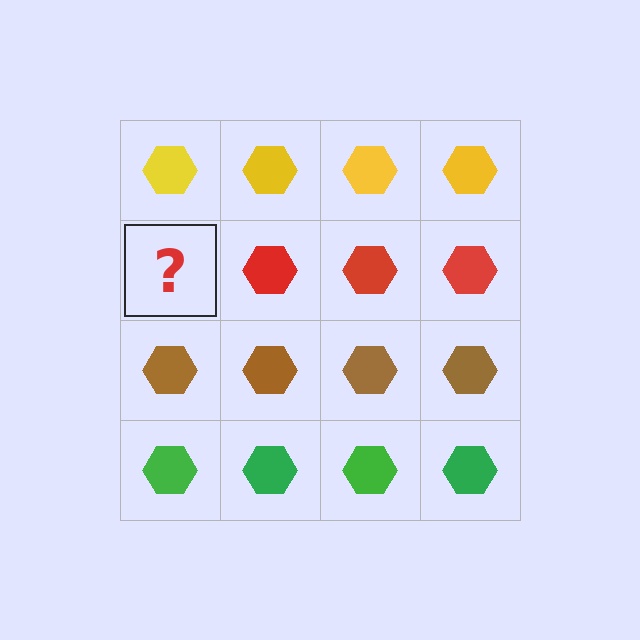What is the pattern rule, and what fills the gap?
The rule is that each row has a consistent color. The gap should be filled with a red hexagon.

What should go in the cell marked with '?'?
The missing cell should contain a red hexagon.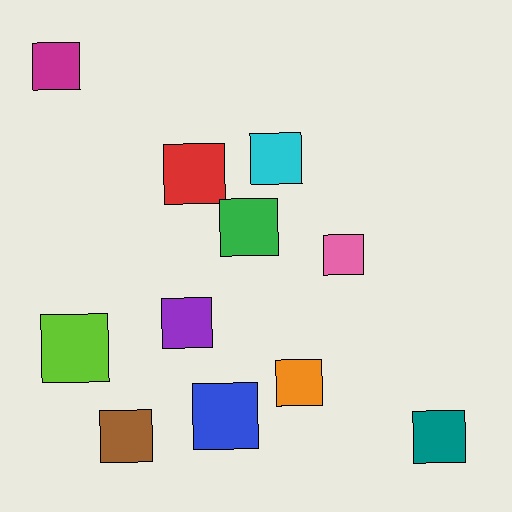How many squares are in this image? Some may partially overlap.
There are 11 squares.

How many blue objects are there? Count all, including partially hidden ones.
There is 1 blue object.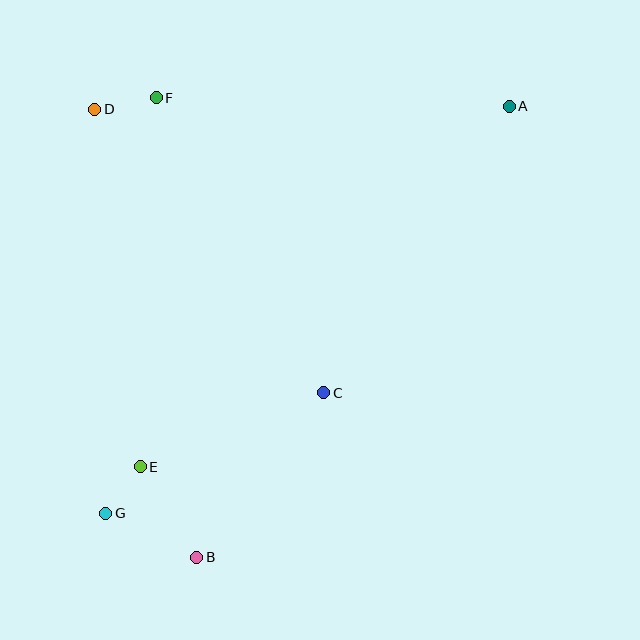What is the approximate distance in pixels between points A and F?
The distance between A and F is approximately 353 pixels.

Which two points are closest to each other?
Points E and G are closest to each other.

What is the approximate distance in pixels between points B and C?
The distance between B and C is approximately 208 pixels.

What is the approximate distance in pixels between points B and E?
The distance between B and E is approximately 107 pixels.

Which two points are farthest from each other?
Points A and G are farthest from each other.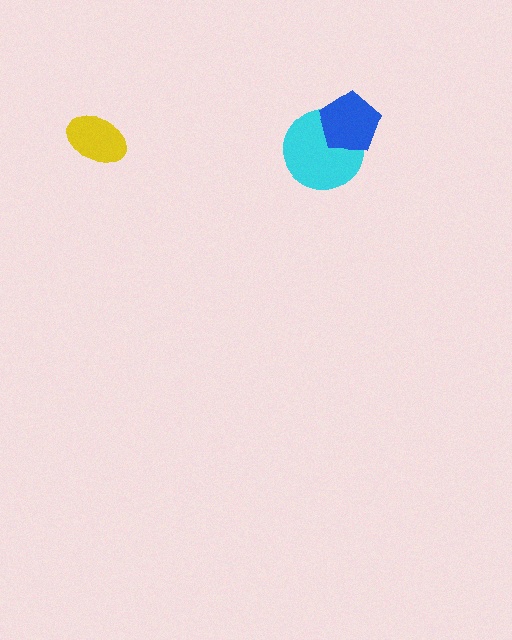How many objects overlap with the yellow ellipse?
0 objects overlap with the yellow ellipse.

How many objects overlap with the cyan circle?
1 object overlaps with the cyan circle.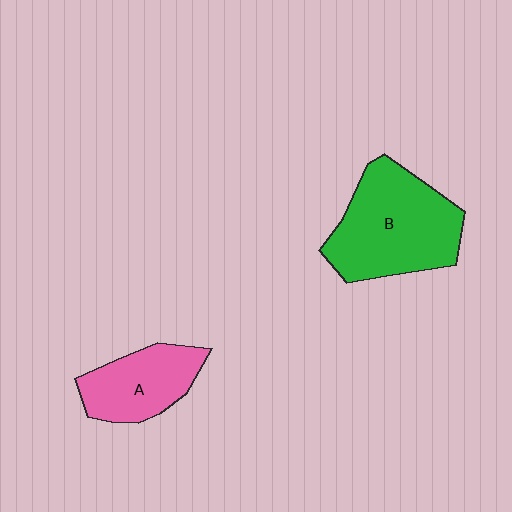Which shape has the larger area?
Shape B (green).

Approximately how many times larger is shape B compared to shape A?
Approximately 1.7 times.